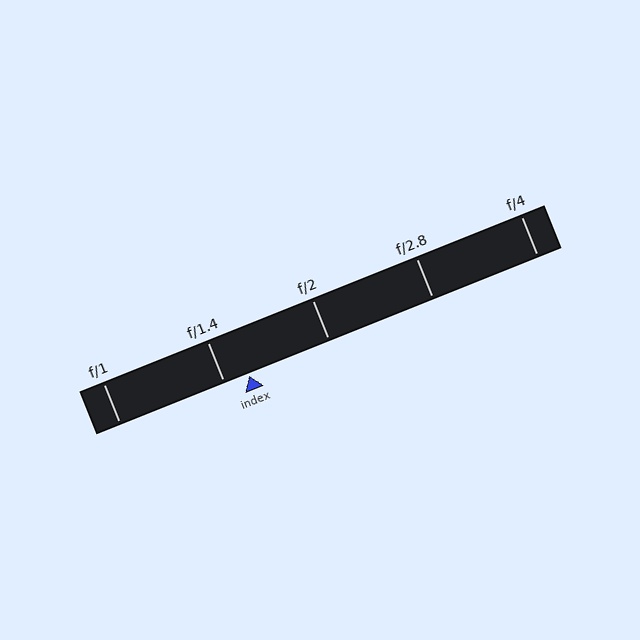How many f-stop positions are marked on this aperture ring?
There are 5 f-stop positions marked.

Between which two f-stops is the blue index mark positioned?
The index mark is between f/1.4 and f/2.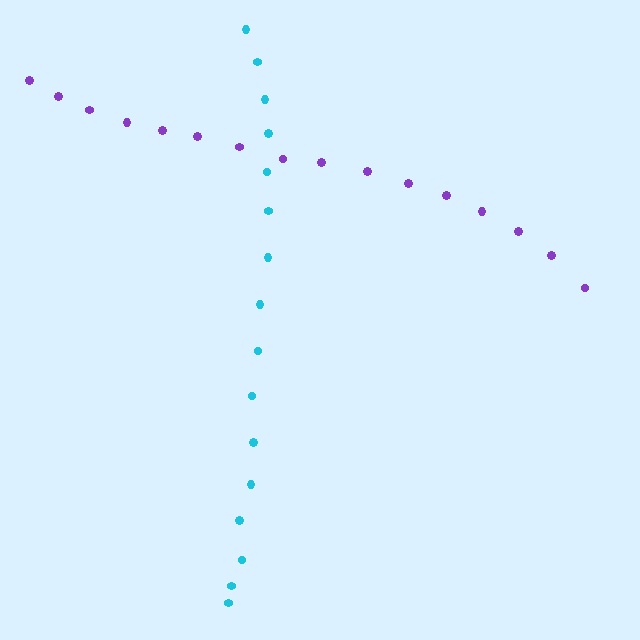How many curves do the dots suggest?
There are 2 distinct paths.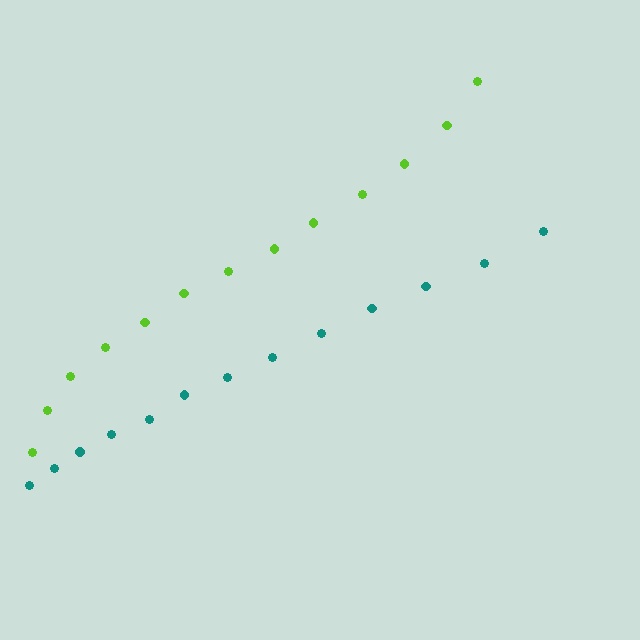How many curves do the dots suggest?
There are 2 distinct paths.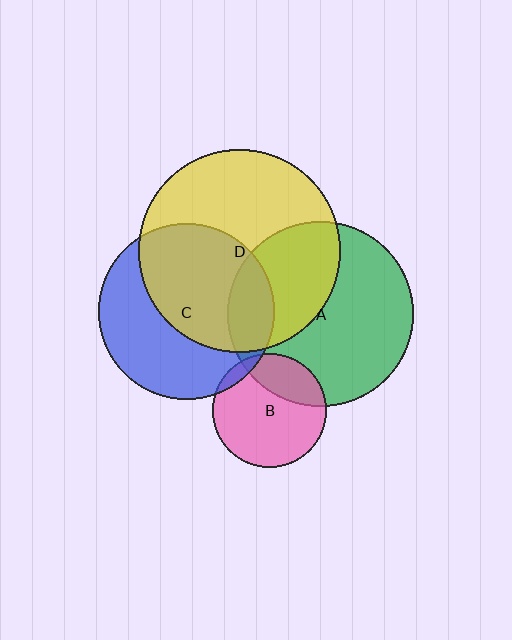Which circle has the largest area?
Circle D (yellow).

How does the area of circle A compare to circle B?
Approximately 2.7 times.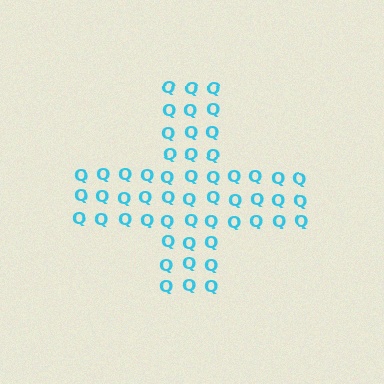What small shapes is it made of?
It is made of small letter Q's.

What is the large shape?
The large shape is a cross.